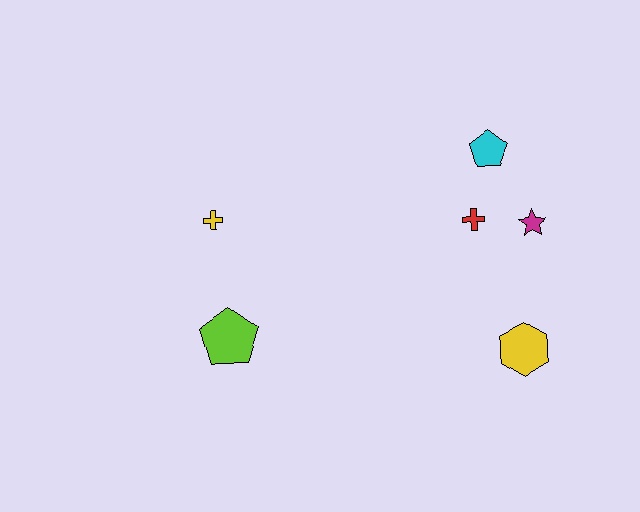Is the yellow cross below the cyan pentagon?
Yes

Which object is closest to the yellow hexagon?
The magenta star is closest to the yellow hexagon.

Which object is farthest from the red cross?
The lime pentagon is farthest from the red cross.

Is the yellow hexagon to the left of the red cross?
No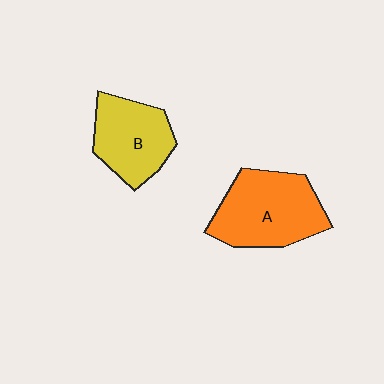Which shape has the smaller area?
Shape B (yellow).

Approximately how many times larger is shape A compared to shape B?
Approximately 1.3 times.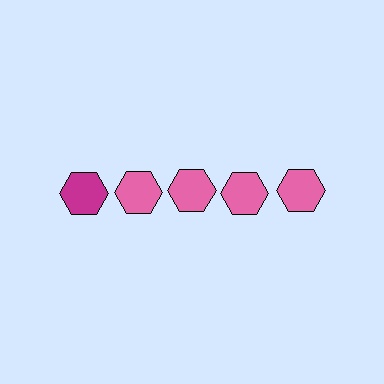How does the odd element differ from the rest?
It has a different color: magenta instead of pink.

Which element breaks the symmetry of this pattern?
The magenta hexagon in the top row, leftmost column breaks the symmetry. All other shapes are pink hexagons.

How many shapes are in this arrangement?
There are 5 shapes arranged in a grid pattern.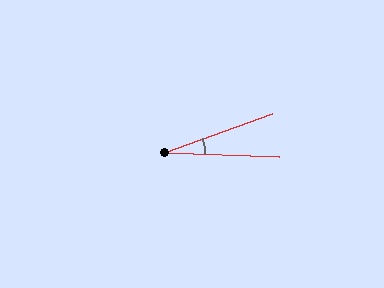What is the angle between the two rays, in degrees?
Approximately 22 degrees.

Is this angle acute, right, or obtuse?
It is acute.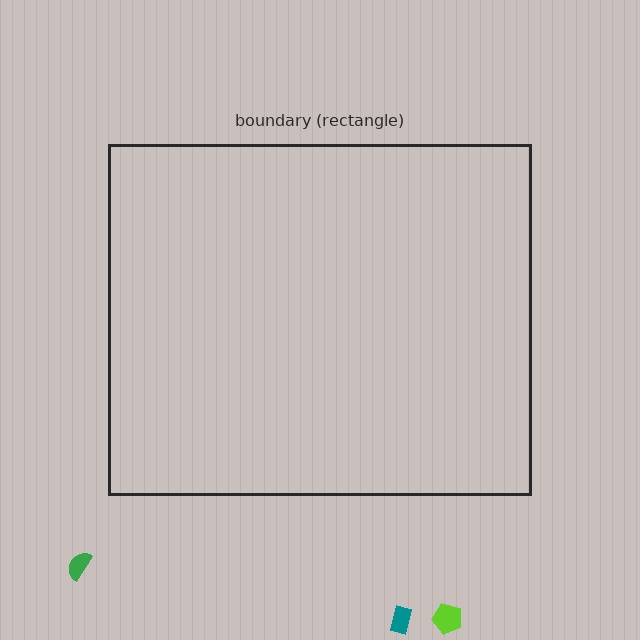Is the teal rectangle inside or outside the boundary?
Outside.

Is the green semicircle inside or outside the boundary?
Outside.